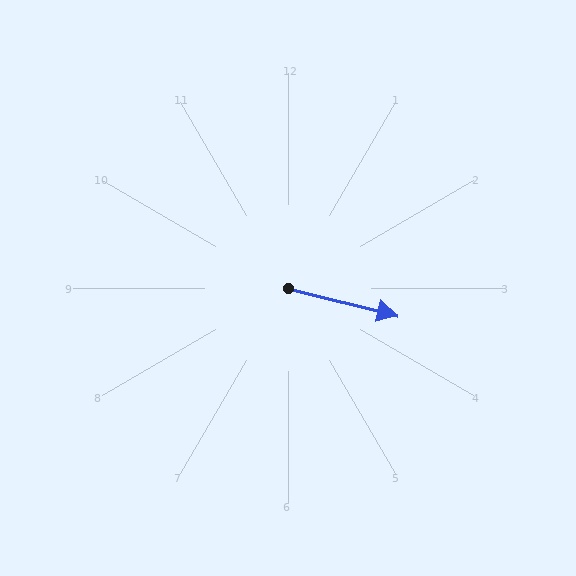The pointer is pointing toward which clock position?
Roughly 3 o'clock.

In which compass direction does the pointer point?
East.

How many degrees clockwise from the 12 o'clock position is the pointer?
Approximately 104 degrees.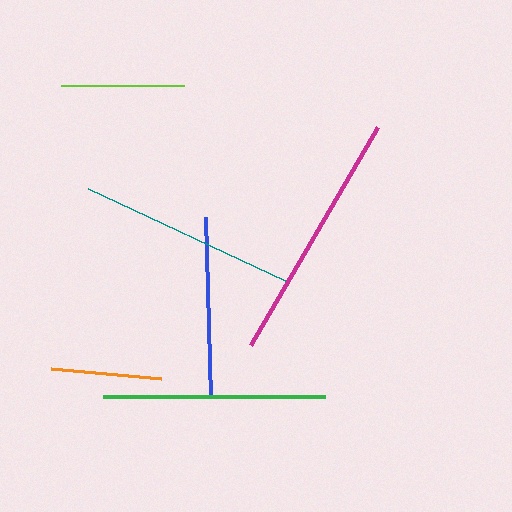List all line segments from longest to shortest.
From longest to shortest: magenta, green, teal, blue, lime, orange.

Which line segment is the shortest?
The orange line is the shortest at approximately 110 pixels.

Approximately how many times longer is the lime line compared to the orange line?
The lime line is approximately 1.1 times the length of the orange line.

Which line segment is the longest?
The magenta line is the longest at approximately 252 pixels.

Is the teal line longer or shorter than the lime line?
The teal line is longer than the lime line.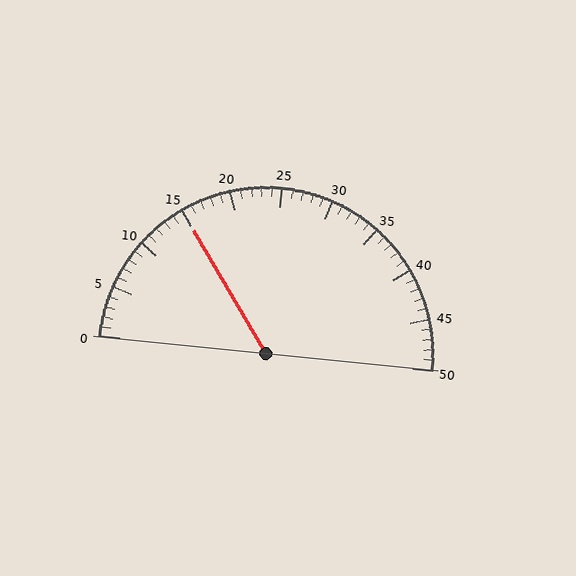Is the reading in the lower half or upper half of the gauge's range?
The reading is in the lower half of the range (0 to 50).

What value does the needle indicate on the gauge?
The needle indicates approximately 15.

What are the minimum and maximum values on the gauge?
The gauge ranges from 0 to 50.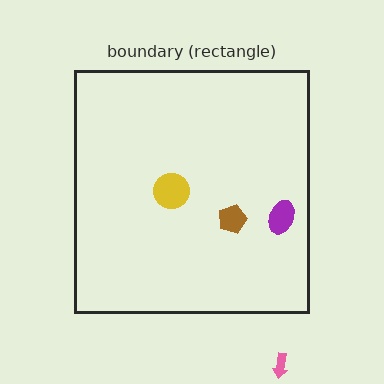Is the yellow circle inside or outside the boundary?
Inside.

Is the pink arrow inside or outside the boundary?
Outside.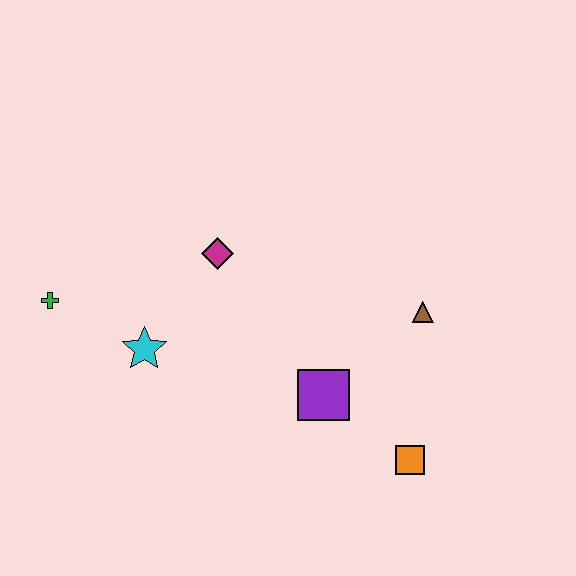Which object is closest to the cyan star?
The green cross is closest to the cyan star.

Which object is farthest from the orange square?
The green cross is farthest from the orange square.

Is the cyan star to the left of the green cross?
No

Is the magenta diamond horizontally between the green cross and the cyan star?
No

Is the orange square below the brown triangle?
Yes